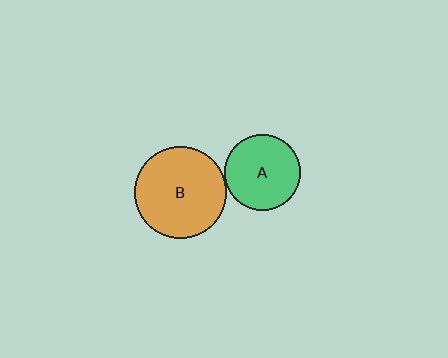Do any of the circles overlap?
No, none of the circles overlap.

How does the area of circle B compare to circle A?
Approximately 1.5 times.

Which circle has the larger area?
Circle B (orange).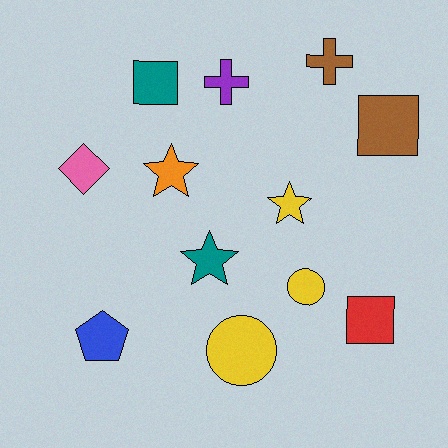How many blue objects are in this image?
There is 1 blue object.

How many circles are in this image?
There are 2 circles.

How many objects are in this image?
There are 12 objects.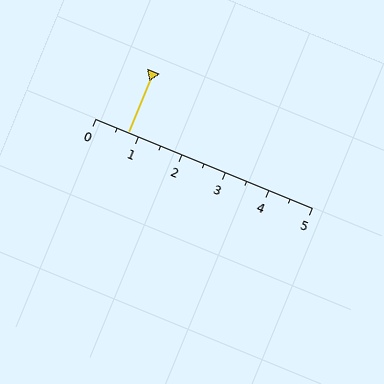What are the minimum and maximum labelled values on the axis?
The axis runs from 0 to 5.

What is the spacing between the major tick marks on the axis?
The major ticks are spaced 1 apart.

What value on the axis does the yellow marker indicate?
The marker indicates approximately 0.8.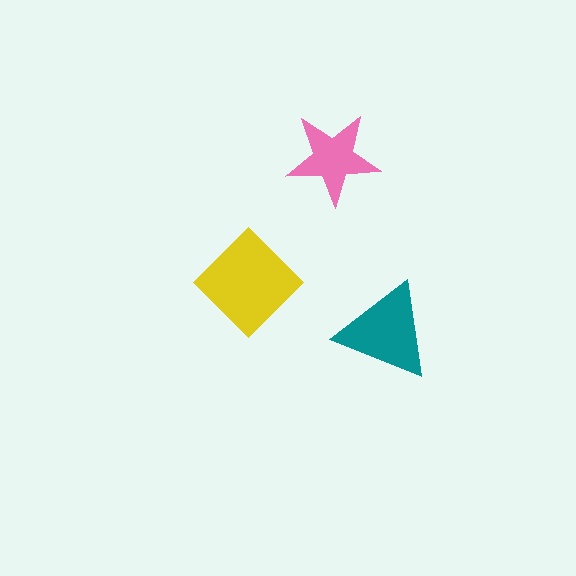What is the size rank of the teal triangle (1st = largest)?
2nd.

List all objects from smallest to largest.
The pink star, the teal triangle, the yellow diamond.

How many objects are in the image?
There are 3 objects in the image.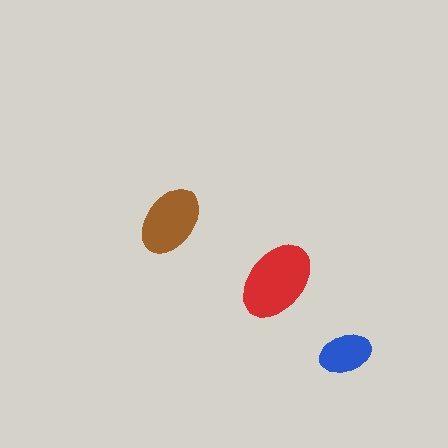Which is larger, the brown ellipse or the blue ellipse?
The brown one.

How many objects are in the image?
There are 3 objects in the image.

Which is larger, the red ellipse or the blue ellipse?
The red one.